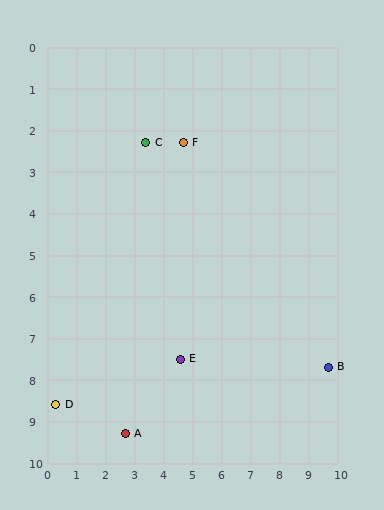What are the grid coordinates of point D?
Point D is at approximately (0.3, 8.6).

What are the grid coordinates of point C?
Point C is at approximately (3.4, 2.3).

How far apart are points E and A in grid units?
Points E and A are about 2.6 grid units apart.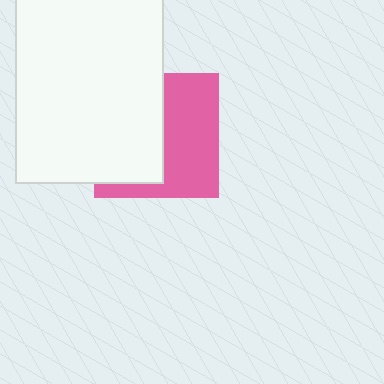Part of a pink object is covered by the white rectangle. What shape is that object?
It is a square.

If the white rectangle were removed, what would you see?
You would see the complete pink square.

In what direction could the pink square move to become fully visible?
The pink square could move right. That would shift it out from behind the white rectangle entirely.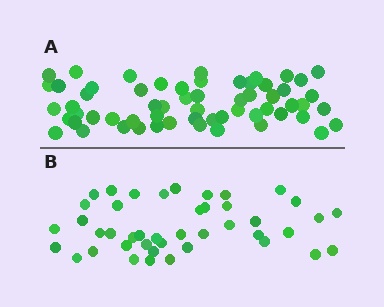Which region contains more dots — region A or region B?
Region A (the top region) has more dots.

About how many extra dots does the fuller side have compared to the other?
Region A has approximately 15 more dots than region B.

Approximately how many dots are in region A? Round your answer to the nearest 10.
About 60 dots.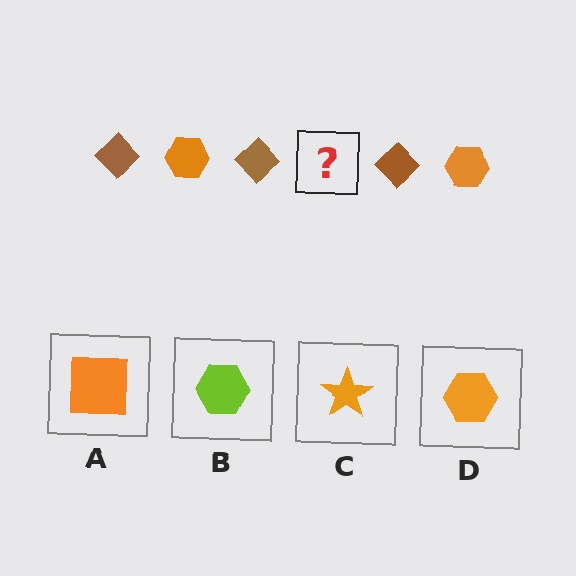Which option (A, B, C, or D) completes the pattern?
D.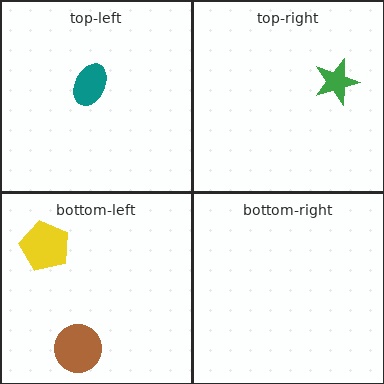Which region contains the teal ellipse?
The top-left region.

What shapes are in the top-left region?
The teal ellipse.